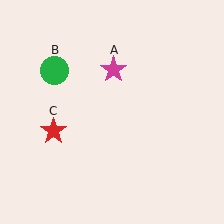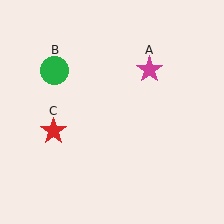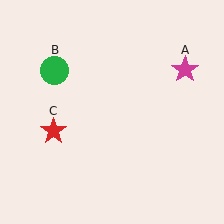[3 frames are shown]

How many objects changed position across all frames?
1 object changed position: magenta star (object A).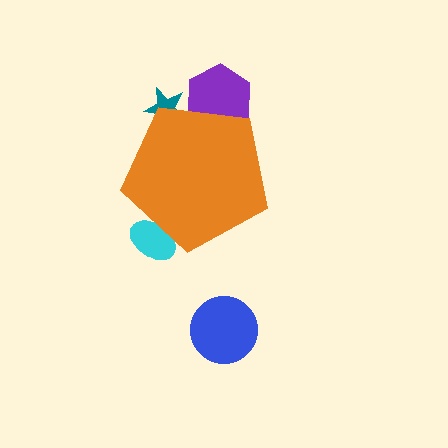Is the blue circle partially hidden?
No, the blue circle is fully visible.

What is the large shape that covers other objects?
An orange pentagon.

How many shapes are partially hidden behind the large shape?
3 shapes are partially hidden.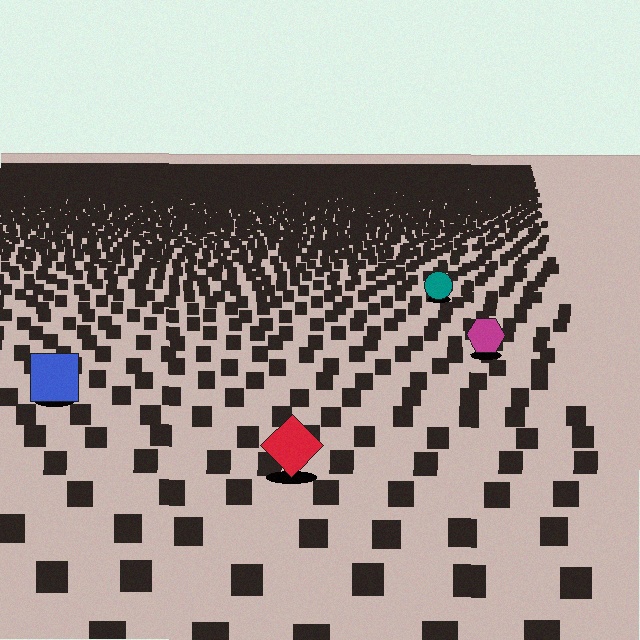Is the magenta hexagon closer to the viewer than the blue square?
No. The blue square is closer — you can tell from the texture gradient: the ground texture is coarser near it.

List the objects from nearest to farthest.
From nearest to farthest: the red diamond, the blue square, the magenta hexagon, the teal circle.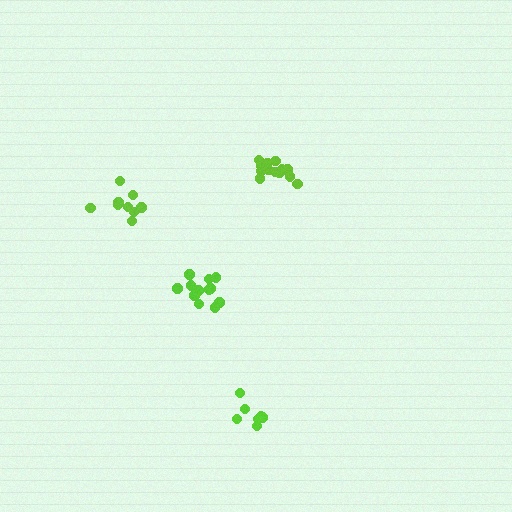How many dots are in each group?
Group 1: 7 dots, Group 2: 13 dots, Group 3: 13 dots, Group 4: 9 dots (42 total).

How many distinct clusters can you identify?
There are 4 distinct clusters.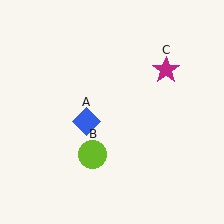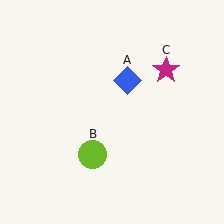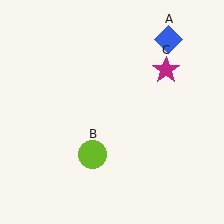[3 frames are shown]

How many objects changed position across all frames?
1 object changed position: blue diamond (object A).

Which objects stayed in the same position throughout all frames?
Lime circle (object B) and magenta star (object C) remained stationary.